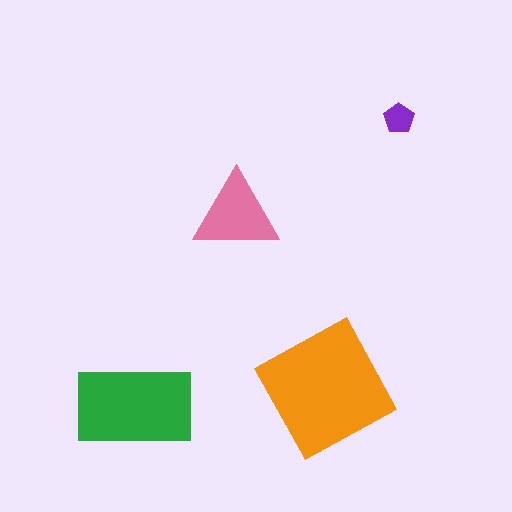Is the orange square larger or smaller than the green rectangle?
Larger.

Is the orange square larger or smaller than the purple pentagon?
Larger.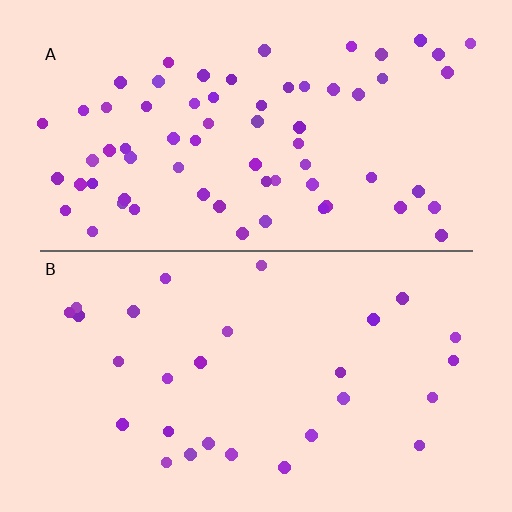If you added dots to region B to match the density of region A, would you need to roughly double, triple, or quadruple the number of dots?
Approximately double.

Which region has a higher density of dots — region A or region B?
A (the top).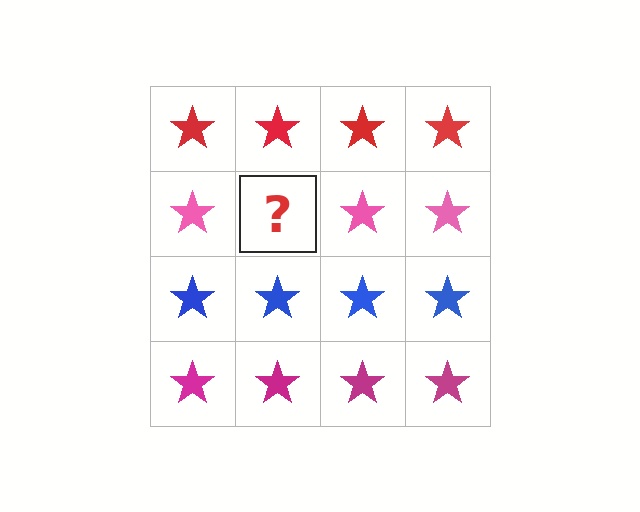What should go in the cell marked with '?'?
The missing cell should contain a pink star.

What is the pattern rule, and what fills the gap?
The rule is that each row has a consistent color. The gap should be filled with a pink star.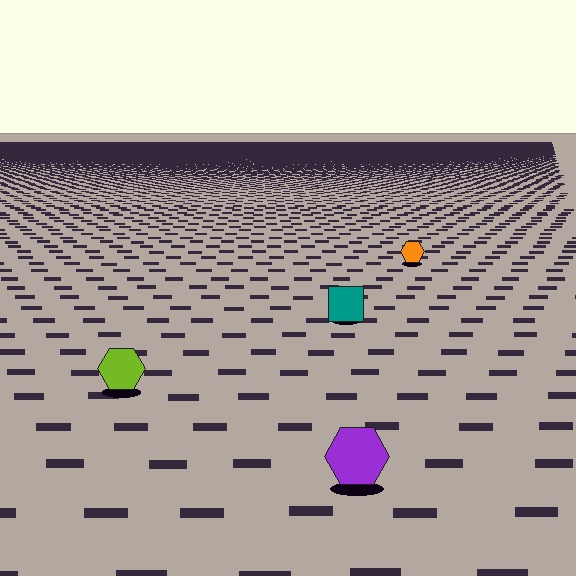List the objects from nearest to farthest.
From nearest to farthest: the purple hexagon, the lime hexagon, the teal square, the orange hexagon.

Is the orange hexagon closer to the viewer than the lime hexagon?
No. The lime hexagon is closer — you can tell from the texture gradient: the ground texture is coarser near it.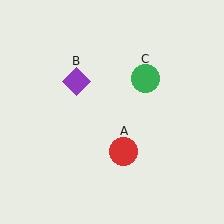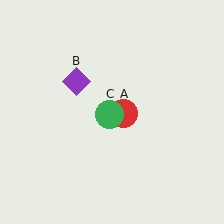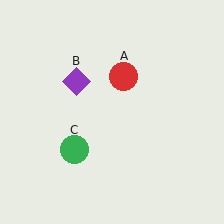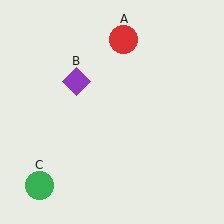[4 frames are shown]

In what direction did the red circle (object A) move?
The red circle (object A) moved up.